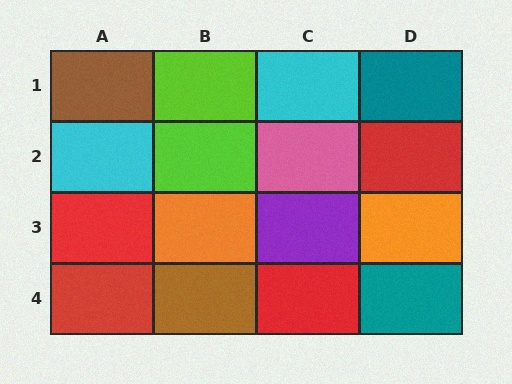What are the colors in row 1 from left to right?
Brown, lime, cyan, teal.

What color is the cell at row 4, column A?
Red.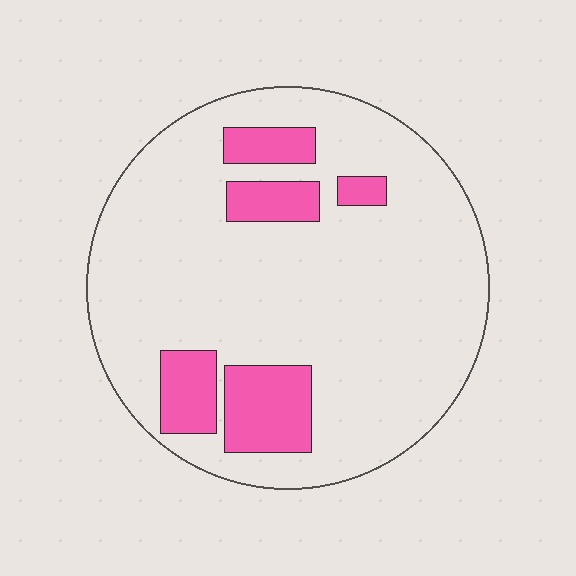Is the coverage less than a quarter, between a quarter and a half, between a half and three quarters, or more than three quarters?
Less than a quarter.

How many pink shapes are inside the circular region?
5.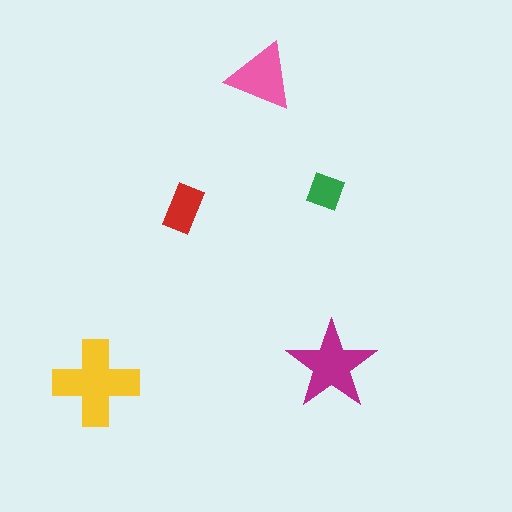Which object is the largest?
The yellow cross.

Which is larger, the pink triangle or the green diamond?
The pink triangle.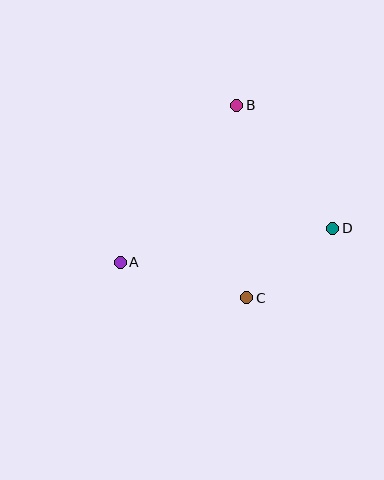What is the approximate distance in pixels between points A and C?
The distance between A and C is approximately 131 pixels.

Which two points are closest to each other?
Points C and D are closest to each other.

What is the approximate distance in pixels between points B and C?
The distance between B and C is approximately 193 pixels.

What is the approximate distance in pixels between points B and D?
The distance between B and D is approximately 156 pixels.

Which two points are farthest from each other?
Points A and D are farthest from each other.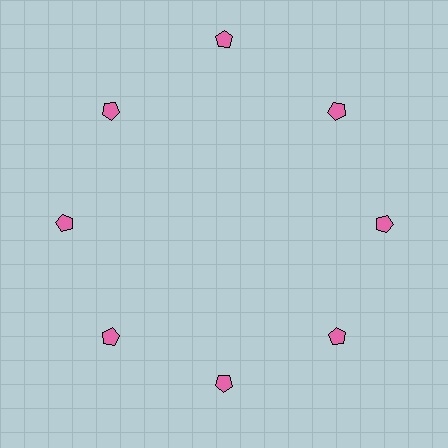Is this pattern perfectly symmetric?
No. The 8 pink pentagons are arranged in a ring, but one element near the 12 o'clock position is pushed outward from the center, breaking the 8-fold rotational symmetry.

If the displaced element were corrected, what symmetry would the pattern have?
It would have 8-fold rotational symmetry — the pattern would map onto itself every 45 degrees.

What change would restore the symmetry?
The symmetry would be restored by moving it inward, back onto the ring so that all 8 pentagons sit at equal angles and equal distance from the center.